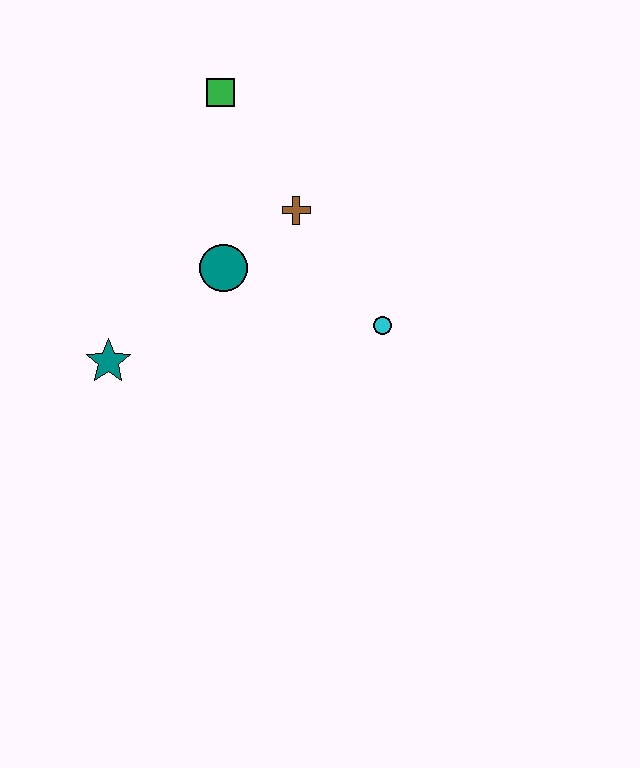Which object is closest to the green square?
The brown cross is closest to the green square.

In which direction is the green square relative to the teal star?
The green square is above the teal star.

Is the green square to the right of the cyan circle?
No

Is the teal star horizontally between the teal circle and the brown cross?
No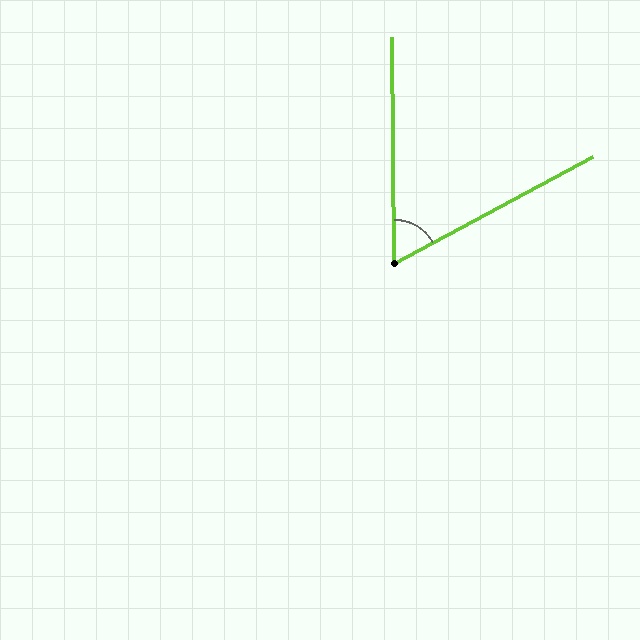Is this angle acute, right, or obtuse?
It is acute.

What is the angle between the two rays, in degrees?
Approximately 62 degrees.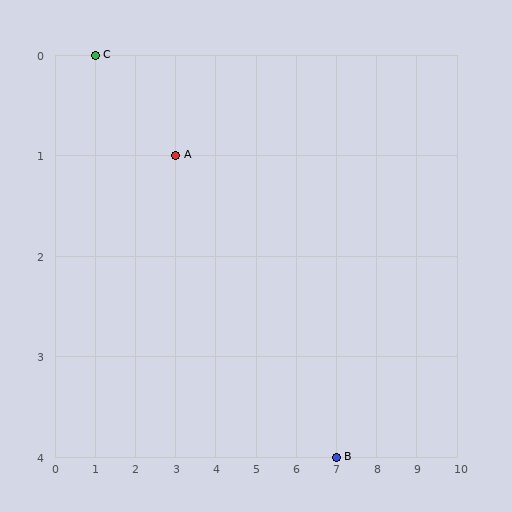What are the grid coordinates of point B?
Point B is at grid coordinates (7, 4).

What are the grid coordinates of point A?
Point A is at grid coordinates (3, 1).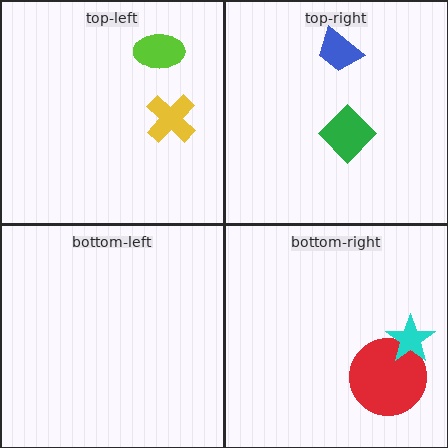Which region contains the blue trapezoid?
The top-right region.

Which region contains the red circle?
The bottom-right region.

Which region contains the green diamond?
The top-right region.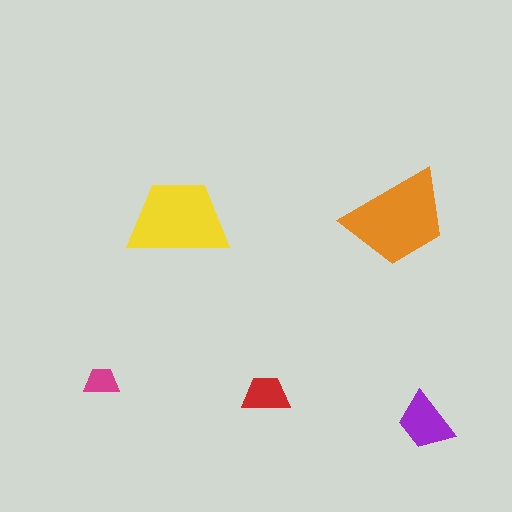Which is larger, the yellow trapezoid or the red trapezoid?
The yellow one.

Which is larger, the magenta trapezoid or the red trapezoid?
The red one.